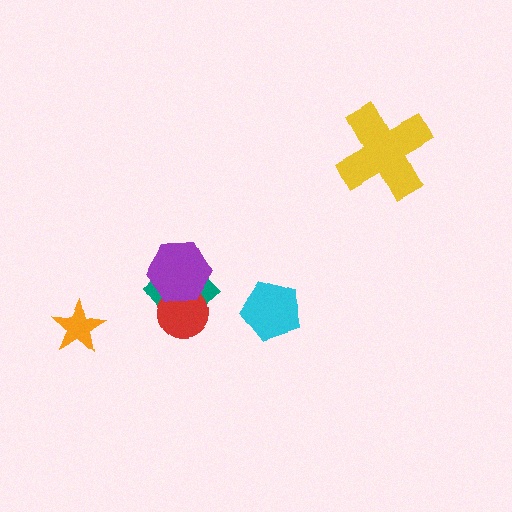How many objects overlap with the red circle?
2 objects overlap with the red circle.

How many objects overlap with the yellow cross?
0 objects overlap with the yellow cross.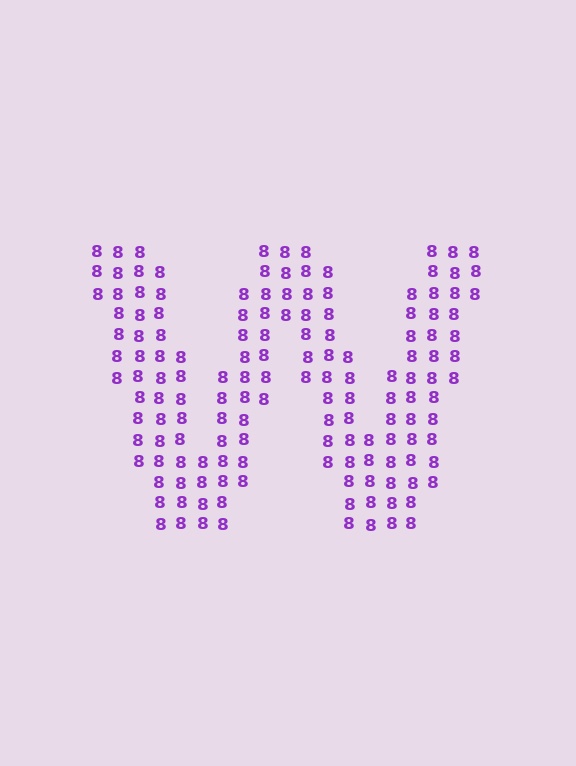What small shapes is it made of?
It is made of small digit 8's.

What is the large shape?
The large shape is the letter W.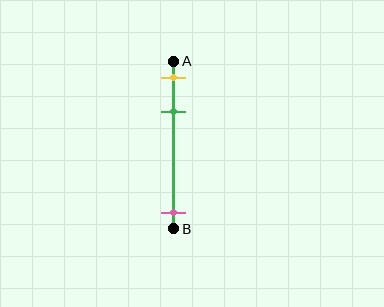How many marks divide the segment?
There are 3 marks dividing the segment.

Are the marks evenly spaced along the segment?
No, the marks are not evenly spaced.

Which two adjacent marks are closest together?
The yellow and green marks are the closest adjacent pair.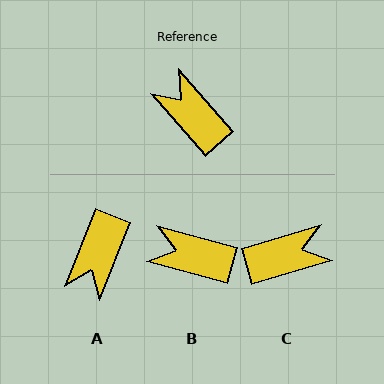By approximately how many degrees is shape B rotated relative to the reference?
Approximately 34 degrees counter-clockwise.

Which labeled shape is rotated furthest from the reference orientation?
A, about 117 degrees away.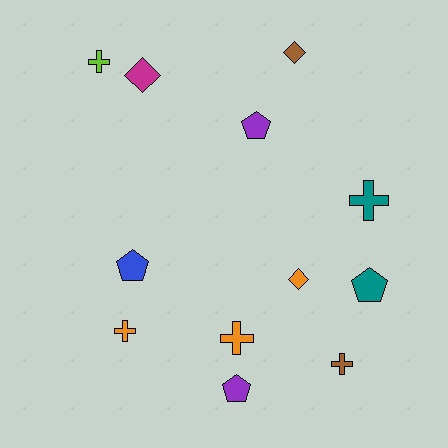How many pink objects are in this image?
There are no pink objects.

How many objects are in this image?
There are 12 objects.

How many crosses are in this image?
There are 5 crosses.